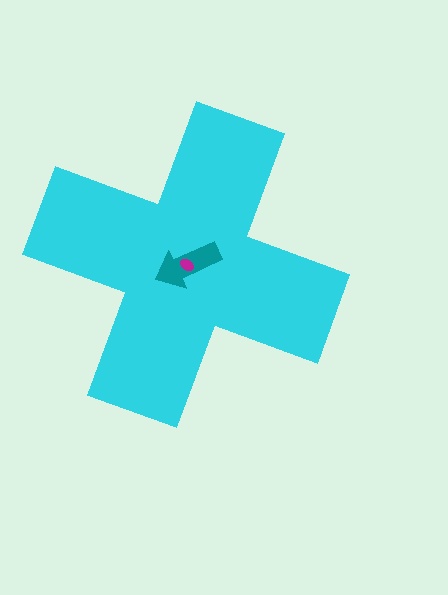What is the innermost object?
The magenta ellipse.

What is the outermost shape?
The cyan cross.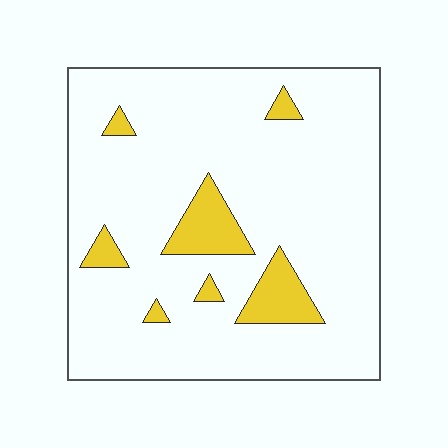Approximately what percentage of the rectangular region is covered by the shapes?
Approximately 10%.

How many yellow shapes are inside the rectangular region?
7.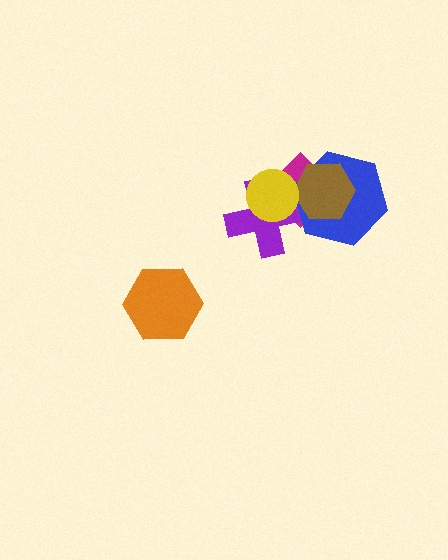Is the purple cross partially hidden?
Yes, it is partially covered by another shape.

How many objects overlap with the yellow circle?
2 objects overlap with the yellow circle.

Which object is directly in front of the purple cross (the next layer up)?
The blue hexagon is directly in front of the purple cross.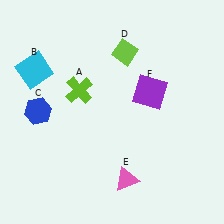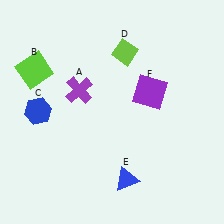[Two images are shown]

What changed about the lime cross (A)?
In Image 1, A is lime. In Image 2, it changed to purple.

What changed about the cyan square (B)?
In Image 1, B is cyan. In Image 2, it changed to lime.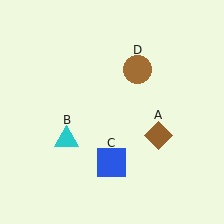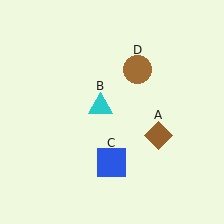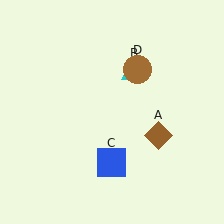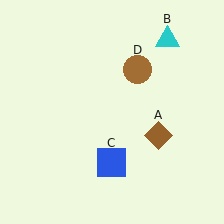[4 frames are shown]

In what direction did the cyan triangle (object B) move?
The cyan triangle (object B) moved up and to the right.